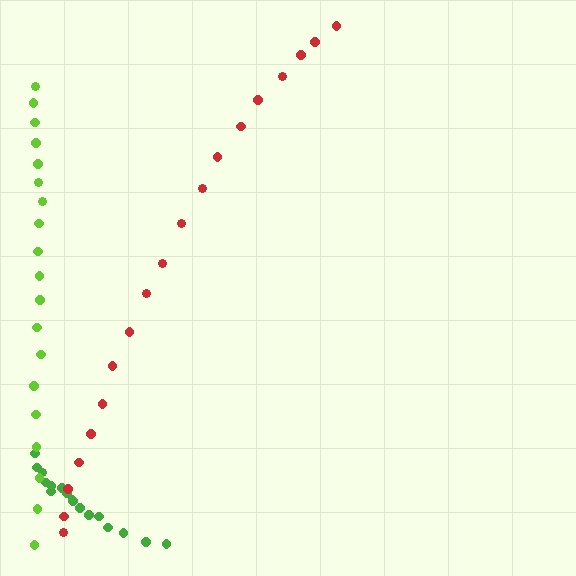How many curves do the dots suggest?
There are 3 distinct paths.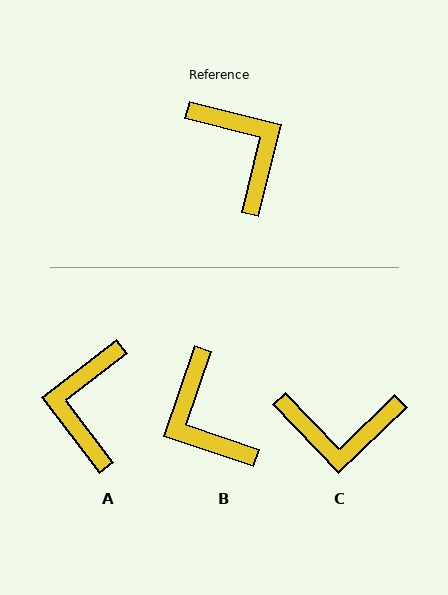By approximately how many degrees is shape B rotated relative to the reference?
Approximately 175 degrees counter-clockwise.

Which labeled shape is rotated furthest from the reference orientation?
B, about 175 degrees away.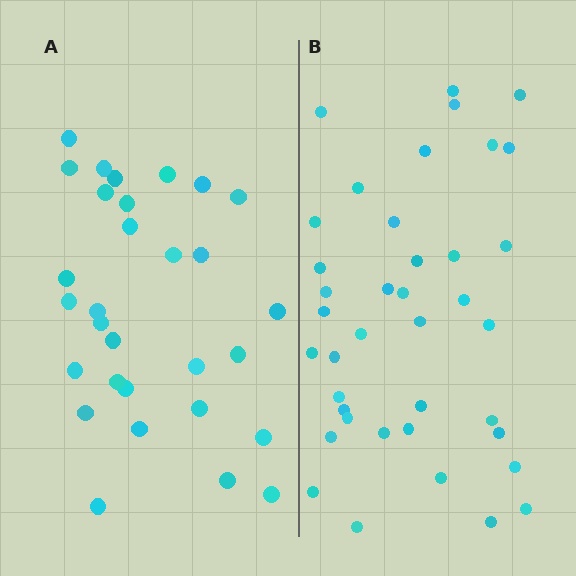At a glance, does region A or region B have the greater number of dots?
Region B (the right region) has more dots.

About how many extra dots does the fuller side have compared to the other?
Region B has roughly 8 or so more dots than region A.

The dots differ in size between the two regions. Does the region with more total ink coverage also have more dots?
No. Region A has more total ink coverage because its dots are larger, but region B actually contains more individual dots. Total area can be misleading — the number of items is what matters here.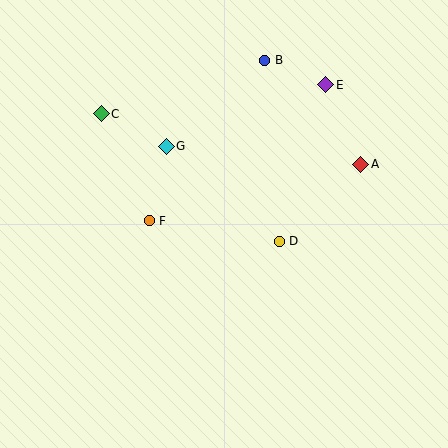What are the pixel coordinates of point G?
Point G is at (166, 146).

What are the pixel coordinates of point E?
Point E is at (326, 85).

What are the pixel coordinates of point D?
Point D is at (279, 241).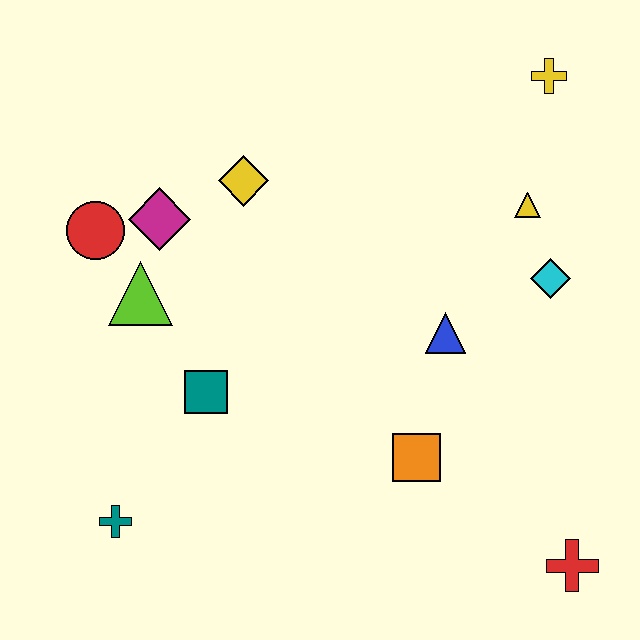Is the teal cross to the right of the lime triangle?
No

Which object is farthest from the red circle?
The red cross is farthest from the red circle.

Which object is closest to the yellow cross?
The yellow triangle is closest to the yellow cross.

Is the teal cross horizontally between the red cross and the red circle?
Yes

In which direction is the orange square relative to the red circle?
The orange square is to the right of the red circle.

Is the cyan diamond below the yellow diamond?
Yes